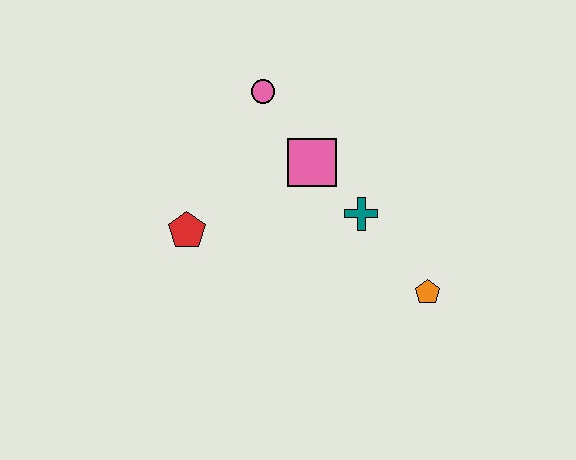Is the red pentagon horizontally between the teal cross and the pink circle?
No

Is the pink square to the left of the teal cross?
Yes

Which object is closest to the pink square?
The teal cross is closest to the pink square.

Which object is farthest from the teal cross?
The red pentagon is farthest from the teal cross.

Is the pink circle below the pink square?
No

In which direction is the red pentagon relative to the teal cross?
The red pentagon is to the left of the teal cross.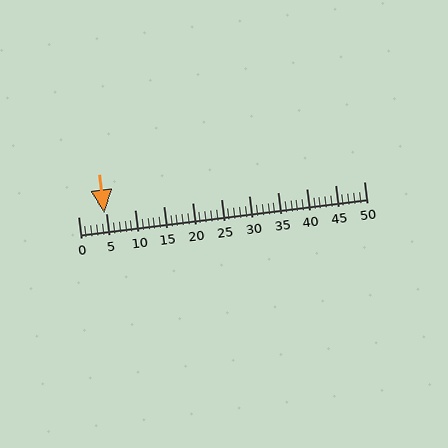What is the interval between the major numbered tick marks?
The major tick marks are spaced 5 units apart.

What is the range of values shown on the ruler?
The ruler shows values from 0 to 50.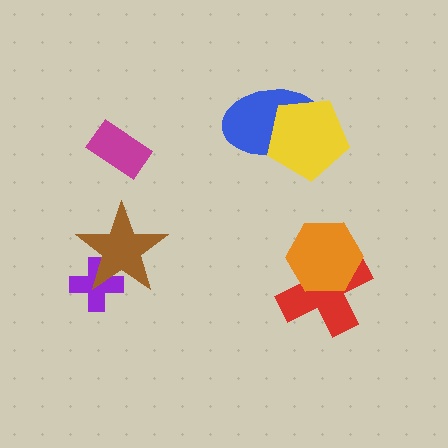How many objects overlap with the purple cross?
1 object overlaps with the purple cross.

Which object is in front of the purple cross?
The brown star is in front of the purple cross.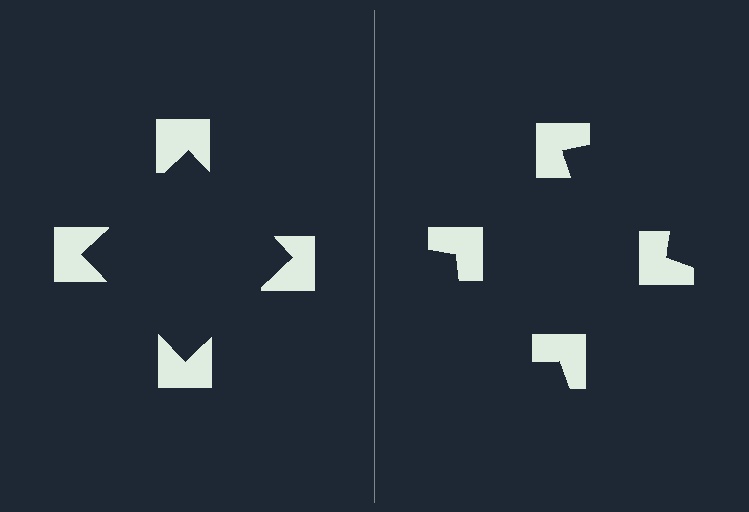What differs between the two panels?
The notched squares are positioned identically on both sides; only the wedge orientations differ. On the left they align to a square; on the right they are misaligned.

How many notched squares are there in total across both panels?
8 — 4 on each side.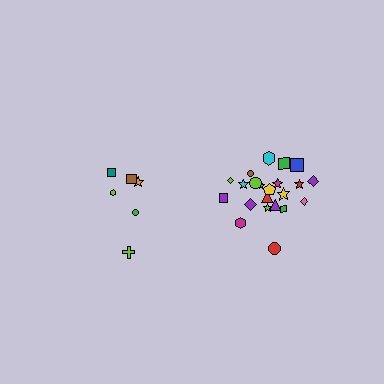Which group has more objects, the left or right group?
The right group.